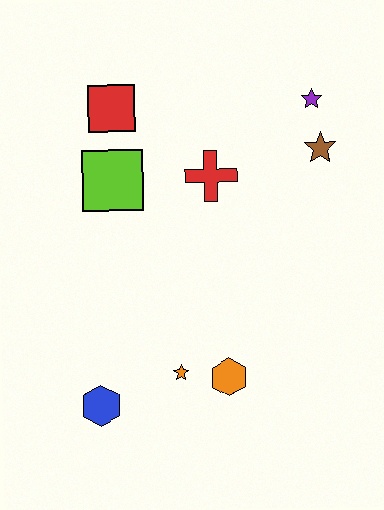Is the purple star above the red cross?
Yes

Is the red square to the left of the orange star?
Yes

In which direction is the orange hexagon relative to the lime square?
The orange hexagon is below the lime square.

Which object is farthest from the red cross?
The blue hexagon is farthest from the red cross.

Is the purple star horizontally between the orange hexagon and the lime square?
No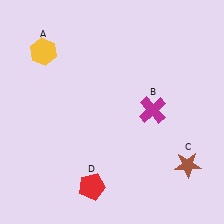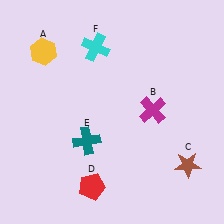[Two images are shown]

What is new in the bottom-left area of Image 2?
A teal cross (E) was added in the bottom-left area of Image 2.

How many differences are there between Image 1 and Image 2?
There are 2 differences between the two images.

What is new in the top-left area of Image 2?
A cyan cross (F) was added in the top-left area of Image 2.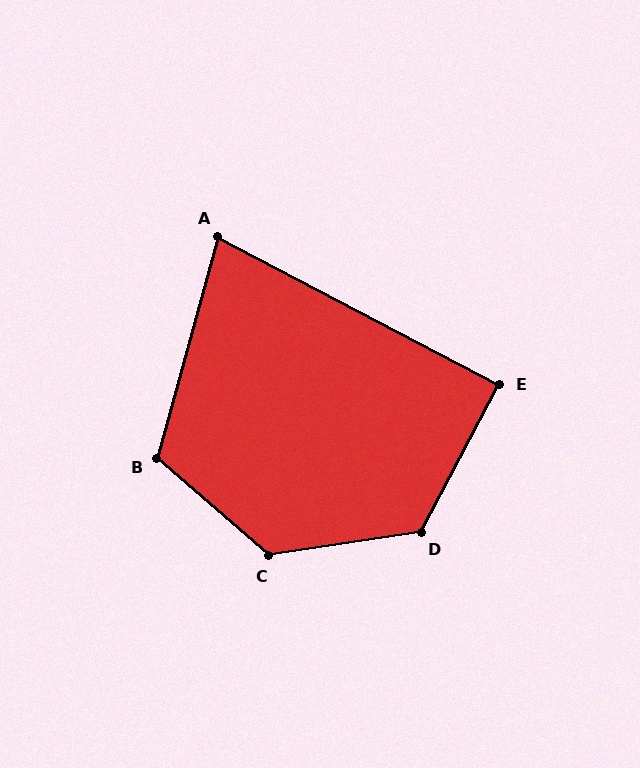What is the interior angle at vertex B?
Approximately 116 degrees (obtuse).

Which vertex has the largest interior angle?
C, at approximately 130 degrees.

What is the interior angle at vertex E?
Approximately 90 degrees (approximately right).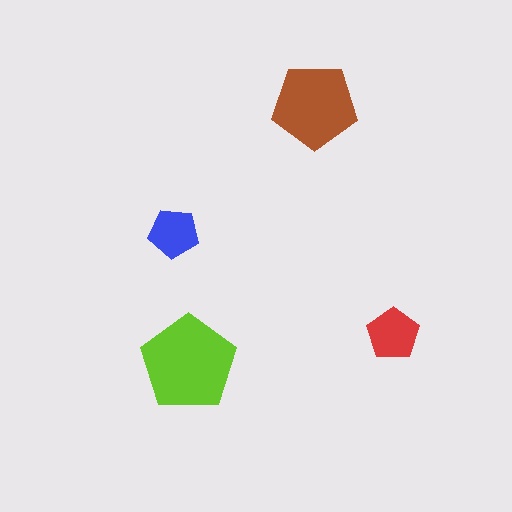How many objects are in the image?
There are 4 objects in the image.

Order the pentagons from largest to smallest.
the lime one, the brown one, the red one, the blue one.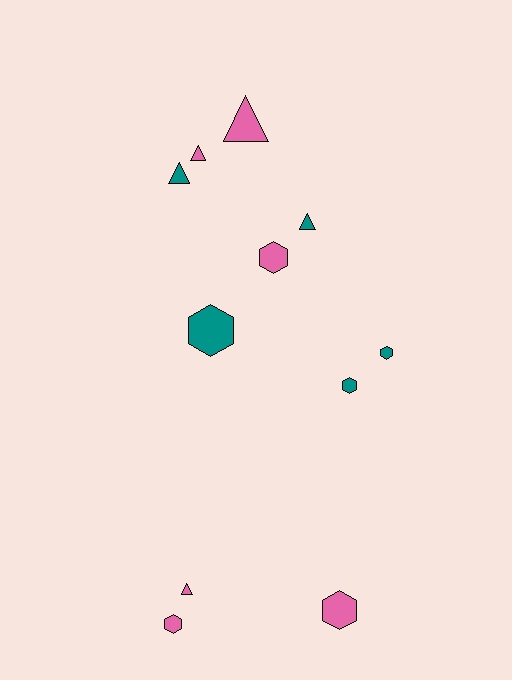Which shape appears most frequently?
Hexagon, with 6 objects.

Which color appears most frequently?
Pink, with 6 objects.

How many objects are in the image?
There are 11 objects.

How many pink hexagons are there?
There are 3 pink hexagons.